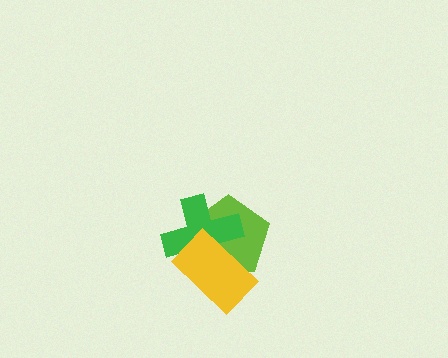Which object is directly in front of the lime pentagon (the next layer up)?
The green cross is directly in front of the lime pentagon.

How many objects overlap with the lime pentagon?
2 objects overlap with the lime pentagon.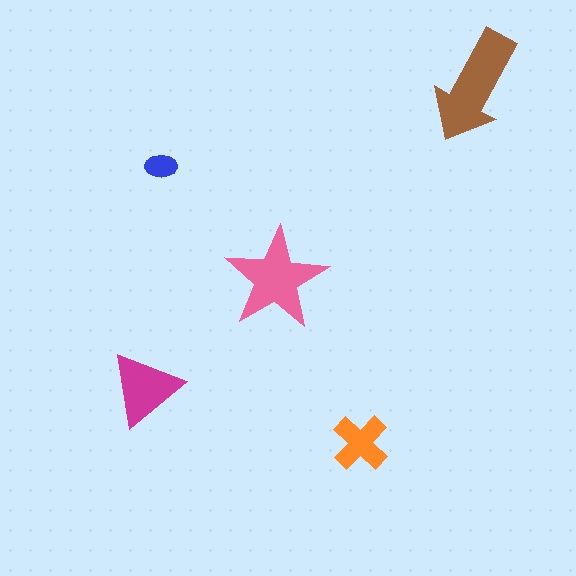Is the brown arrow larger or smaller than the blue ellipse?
Larger.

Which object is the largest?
The brown arrow.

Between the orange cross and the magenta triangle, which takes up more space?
The magenta triangle.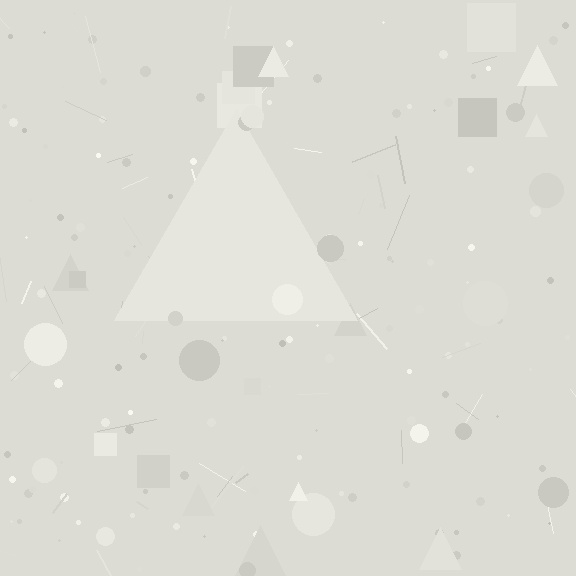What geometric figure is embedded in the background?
A triangle is embedded in the background.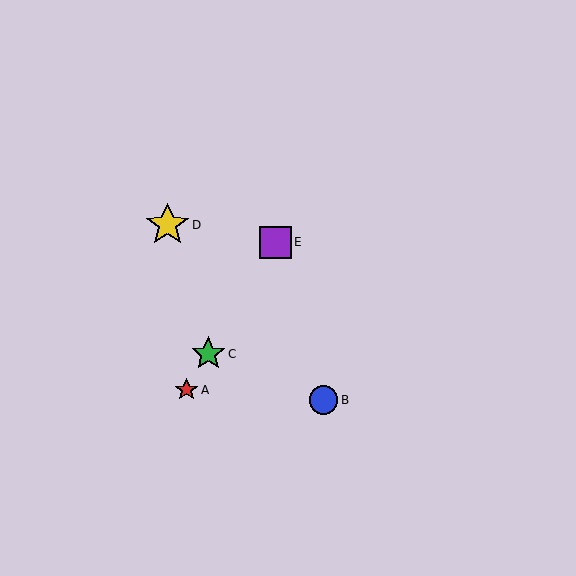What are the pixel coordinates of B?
Object B is at (324, 400).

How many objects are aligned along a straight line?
3 objects (A, C, E) are aligned along a straight line.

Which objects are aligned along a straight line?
Objects A, C, E are aligned along a straight line.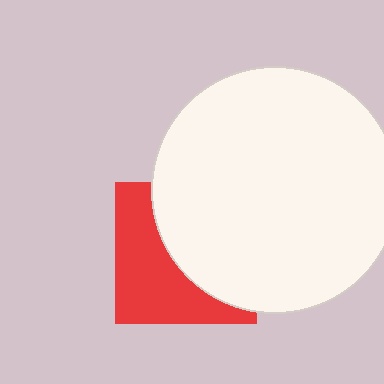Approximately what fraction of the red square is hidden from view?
Roughly 54% of the red square is hidden behind the white circle.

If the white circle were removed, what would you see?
You would see the complete red square.